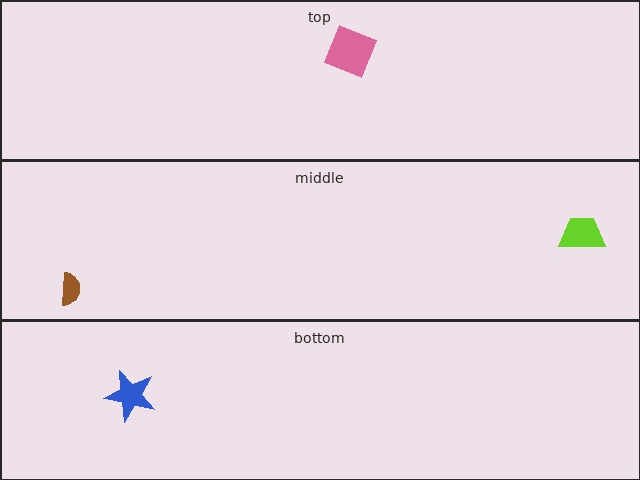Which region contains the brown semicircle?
The middle region.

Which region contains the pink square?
The top region.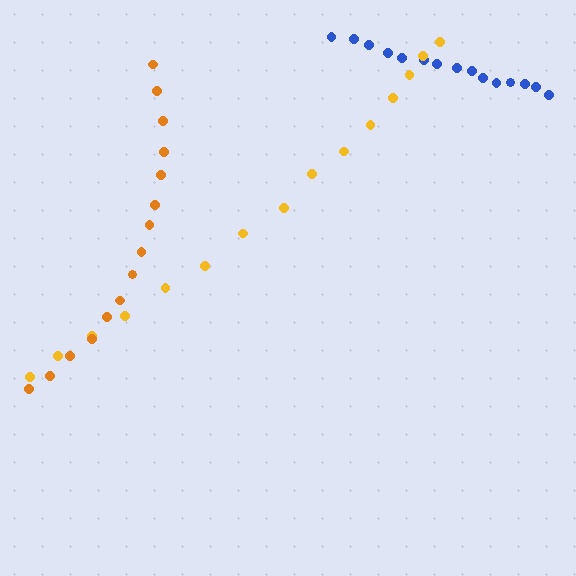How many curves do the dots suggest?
There are 3 distinct paths.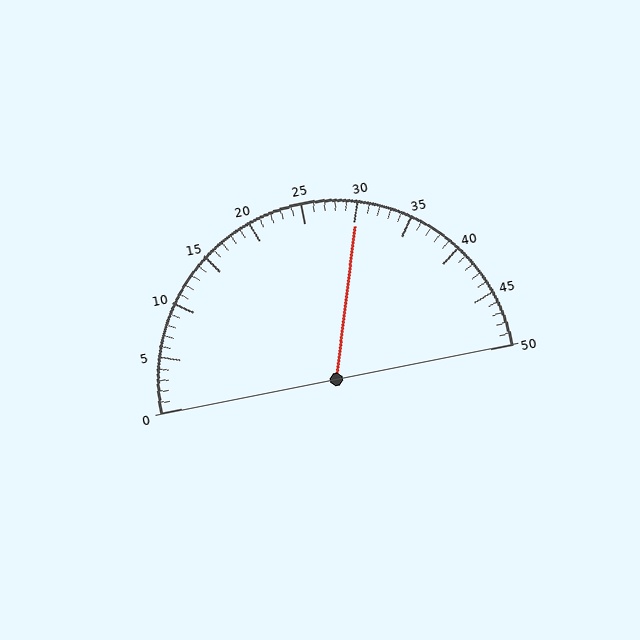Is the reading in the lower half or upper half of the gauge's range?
The reading is in the upper half of the range (0 to 50).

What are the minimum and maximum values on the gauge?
The gauge ranges from 0 to 50.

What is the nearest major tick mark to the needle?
The nearest major tick mark is 30.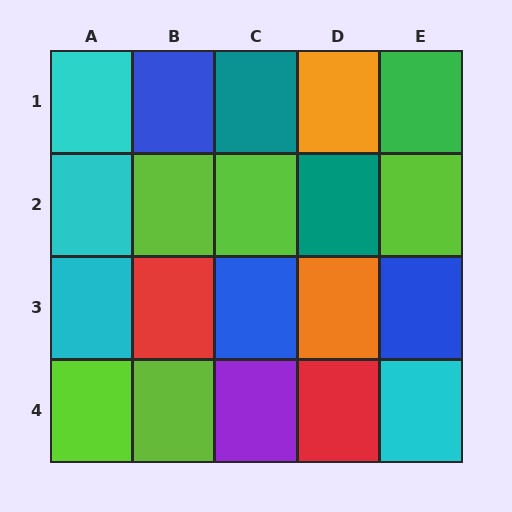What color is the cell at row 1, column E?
Green.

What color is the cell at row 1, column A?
Cyan.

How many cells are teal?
2 cells are teal.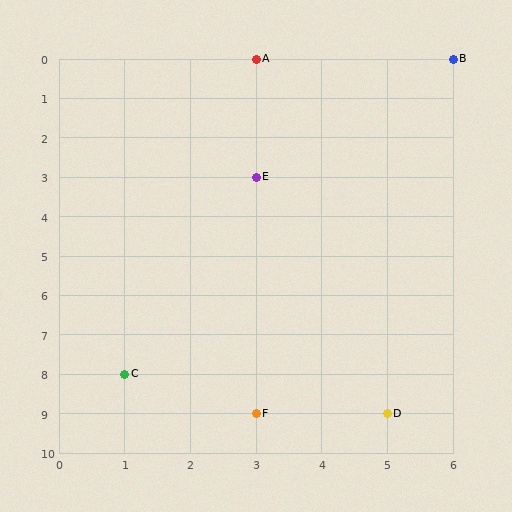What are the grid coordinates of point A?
Point A is at grid coordinates (3, 0).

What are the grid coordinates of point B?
Point B is at grid coordinates (6, 0).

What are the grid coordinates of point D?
Point D is at grid coordinates (5, 9).